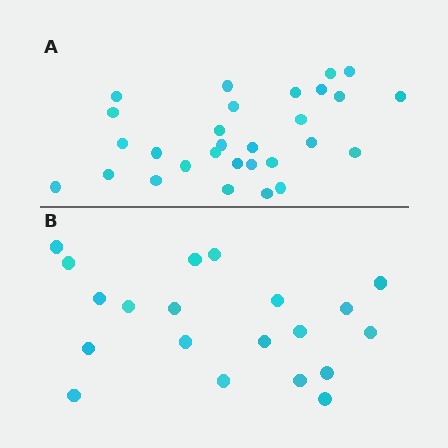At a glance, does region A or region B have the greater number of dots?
Region A (the top region) has more dots.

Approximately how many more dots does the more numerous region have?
Region A has roughly 8 or so more dots than region B.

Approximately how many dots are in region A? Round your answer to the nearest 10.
About 30 dots. (The exact count is 29, which rounds to 30.)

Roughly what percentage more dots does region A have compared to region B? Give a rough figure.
About 45% more.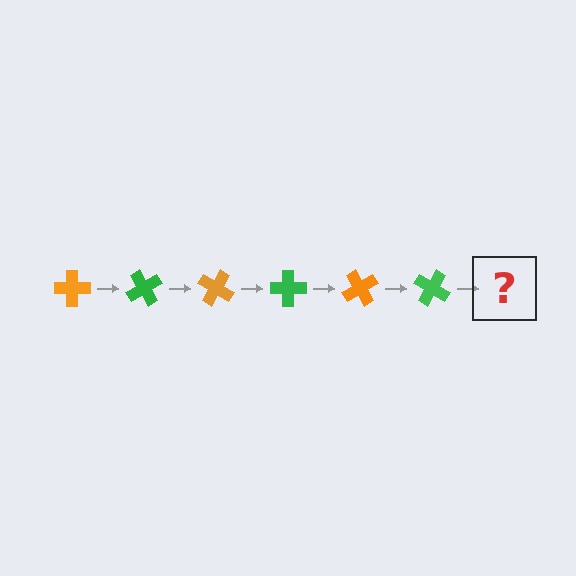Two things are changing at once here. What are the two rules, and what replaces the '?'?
The two rules are that it rotates 60 degrees each step and the color cycles through orange and green. The '?' should be an orange cross, rotated 360 degrees from the start.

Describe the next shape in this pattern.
It should be an orange cross, rotated 360 degrees from the start.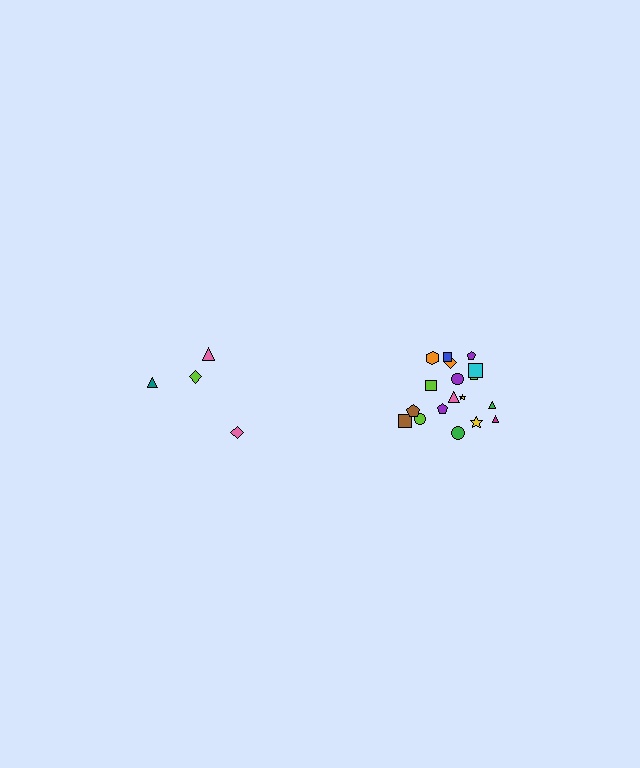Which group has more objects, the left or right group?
The right group.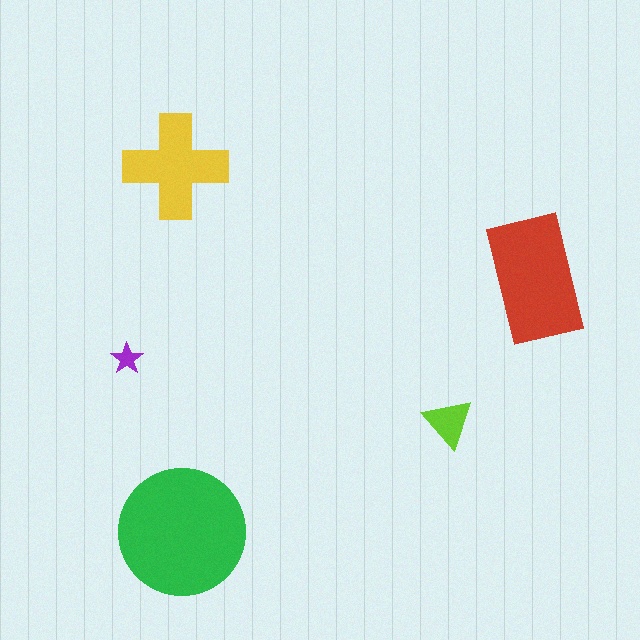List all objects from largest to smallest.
The green circle, the red rectangle, the yellow cross, the lime triangle, the purple star.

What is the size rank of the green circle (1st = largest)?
1st.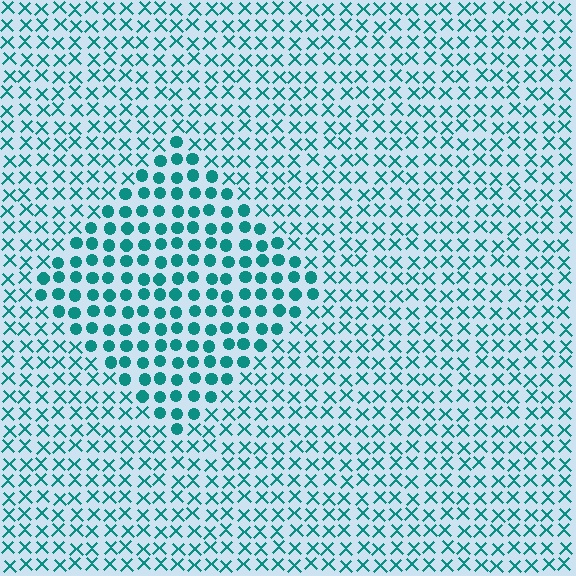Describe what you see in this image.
The image is filled with small teal elements arranged in a uniform grid. A diamond-shaped region contains circles, while the surrounding area contains X marks. The boundary is defined purely by the change in element shape.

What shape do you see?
I see a diamond.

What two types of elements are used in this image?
The image uses circles inside the diamond region and X marks outside it.